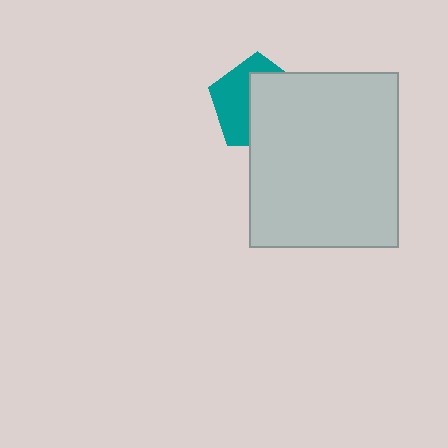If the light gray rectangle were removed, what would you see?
You would see the complete teal pentagon.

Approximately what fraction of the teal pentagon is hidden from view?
Roughly 55% of the teal pentagon is hidden behind the light gray rectangle.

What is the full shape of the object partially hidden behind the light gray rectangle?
The partially hidden object is a teal pentagon.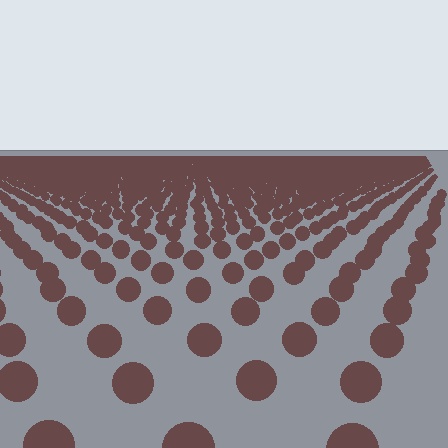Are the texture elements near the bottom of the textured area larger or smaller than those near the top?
Larger. Near the bottom, elements are closer to the viewer and appear at a bigger on-screen size.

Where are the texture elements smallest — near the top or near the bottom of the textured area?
Near the top.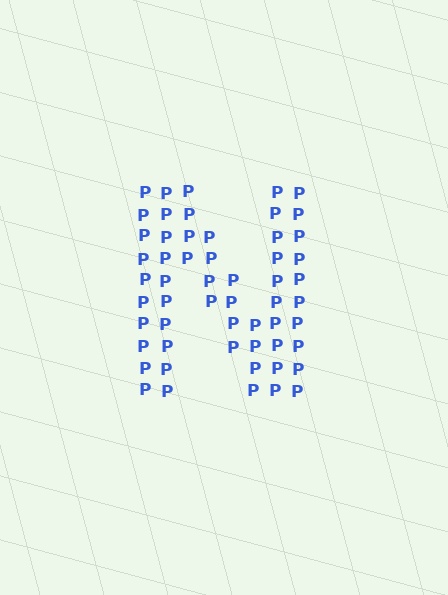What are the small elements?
The small elements are letter P's.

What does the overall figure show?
The overall figure shows the letter N.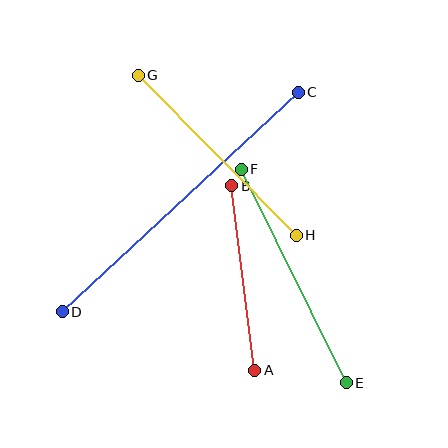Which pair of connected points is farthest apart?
Points C and D are farthest apart.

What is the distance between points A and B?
The distance is approximately 186 pixels.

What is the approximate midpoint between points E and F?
The midpoint is at approximately (294, 276) pixels.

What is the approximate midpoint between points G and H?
The midpoint is at approximately (217, 155) pixels.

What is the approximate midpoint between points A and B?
The midpoint is at approximately (243, 278) pixels.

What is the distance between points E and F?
The distance is approximately 238 pixels.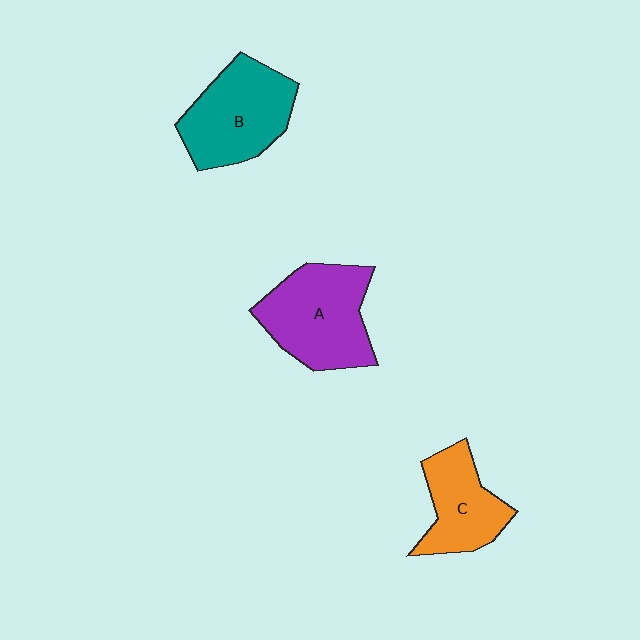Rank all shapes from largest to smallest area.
From largest to smallest: A (purple), B (teal), C (orange).